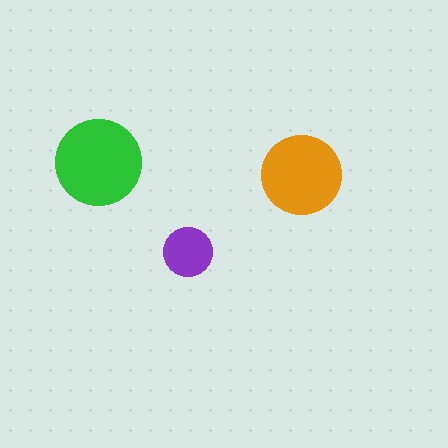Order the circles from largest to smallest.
the green one, the orange one, the purple one.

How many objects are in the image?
There are 3 objects in the image.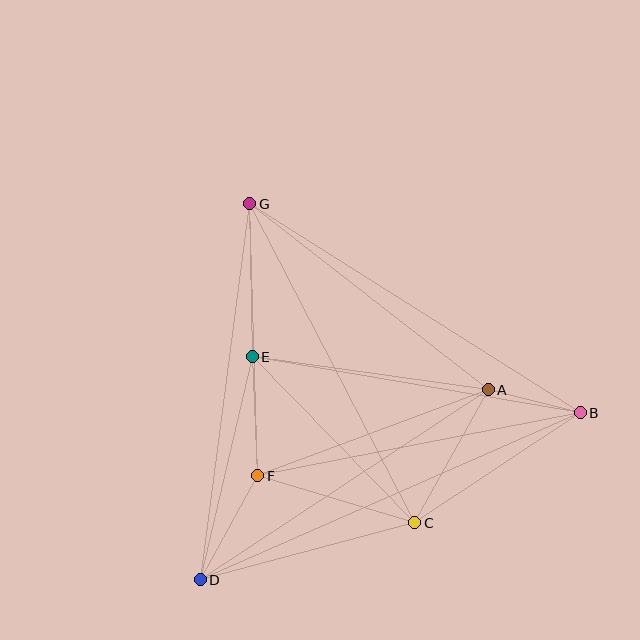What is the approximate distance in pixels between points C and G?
The distance between C and G is approximately 359 pixels.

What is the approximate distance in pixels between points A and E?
The distance between A and E is approximately 238 pixels.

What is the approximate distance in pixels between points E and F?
The distance between E and F is approximately 119 pixels.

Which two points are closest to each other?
Points A and B are closest to each other.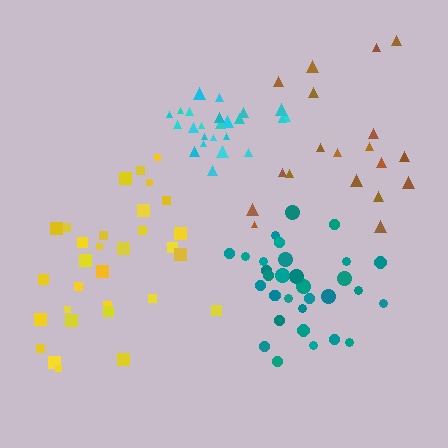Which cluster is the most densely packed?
Cyan.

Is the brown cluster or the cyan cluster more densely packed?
Cyan.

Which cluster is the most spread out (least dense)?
Brown.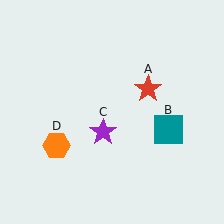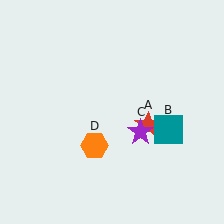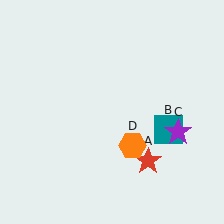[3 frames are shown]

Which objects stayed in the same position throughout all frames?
Teal square (object B) remained stationary.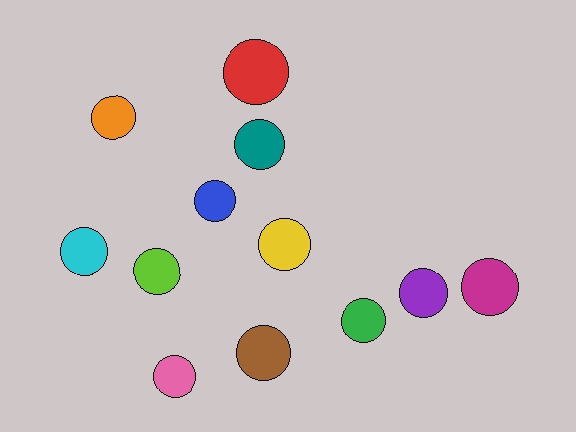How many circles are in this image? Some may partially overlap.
There are 12 circles.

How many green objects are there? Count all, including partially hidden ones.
There is 1 green object.